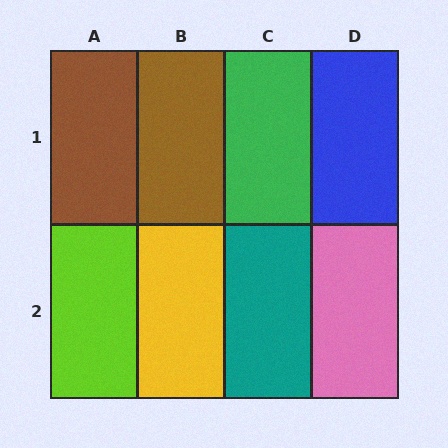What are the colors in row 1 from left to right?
Brown, brown, green, blue.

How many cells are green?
1 cell is green.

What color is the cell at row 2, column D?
Pink.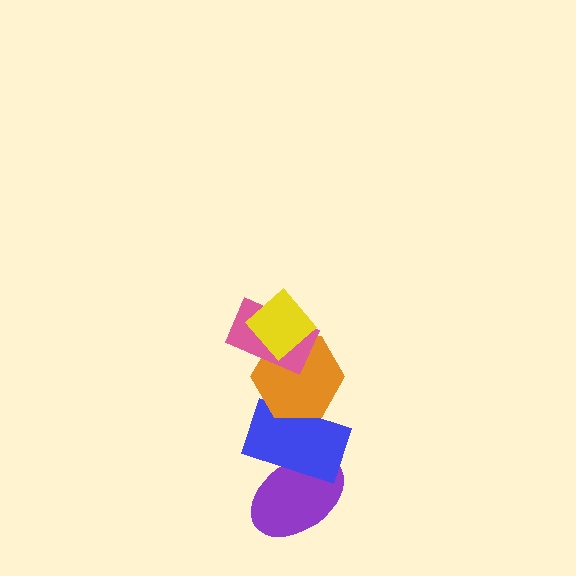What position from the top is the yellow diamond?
The yellow diamond is 1st from the top.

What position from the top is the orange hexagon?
The orange hexagon is 3rd from the top.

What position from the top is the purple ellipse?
The purple ellipse is 5th from the top.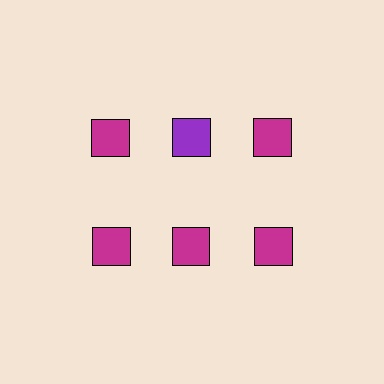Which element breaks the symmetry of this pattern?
The purple square in the top row, second from left column breaks the symmetry. All other shapes are magenta squares.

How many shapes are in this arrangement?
There are 6 shapes arranged in a grid pattern.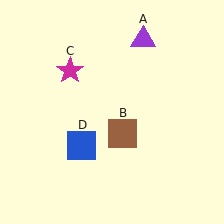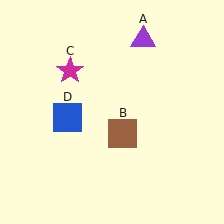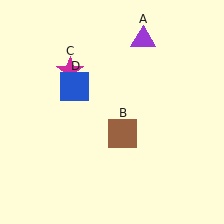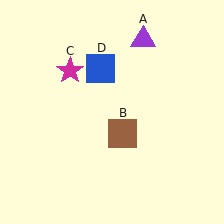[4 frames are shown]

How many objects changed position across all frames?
1 object changed position: blue square (object D).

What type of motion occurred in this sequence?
The blue square (object D) rotated clockwise around the center of the scene.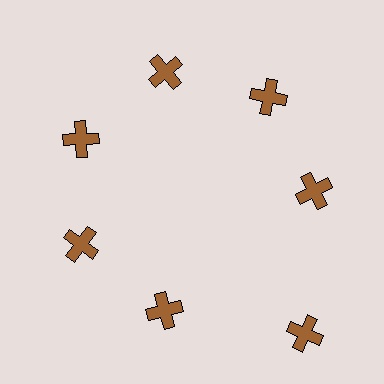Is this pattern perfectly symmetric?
No. The 7 brown crosses are arranged in a ring, but one element near the 5 o'clock position is pushed outward from the center, breaking the 7-fold rotational symmetry.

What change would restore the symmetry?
The symmetry would be restored by moving it inward, back onto the ring so that all 7 crosses sit at equal angles and equal distance from the center.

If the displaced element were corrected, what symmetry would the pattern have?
It would have 7-fold rotational symmetry — the pattern would map onto itself every 51 degrees.